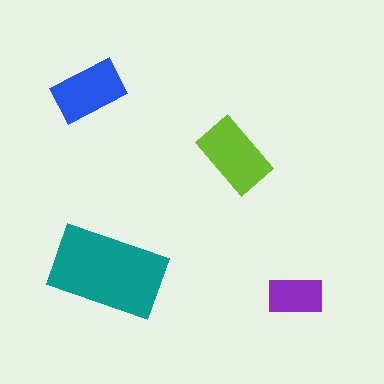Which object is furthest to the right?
The purple rectangle is rightmost.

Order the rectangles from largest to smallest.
the teal one, the lime one, the blue one, the purple one.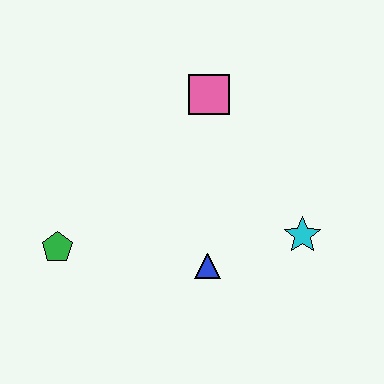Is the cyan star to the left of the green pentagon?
No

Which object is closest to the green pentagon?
The blue triangle is closest to the green pentagon.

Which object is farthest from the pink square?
The green pentagon is farthest from the pink square.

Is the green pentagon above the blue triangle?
Yes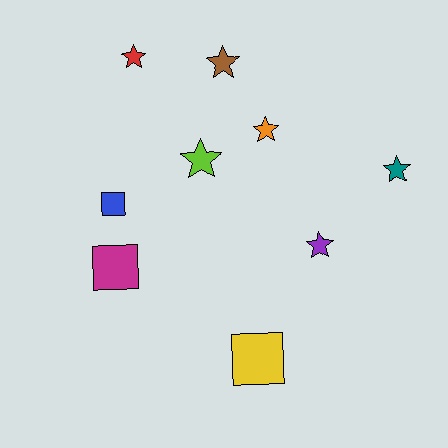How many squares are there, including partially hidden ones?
There are 3 squares.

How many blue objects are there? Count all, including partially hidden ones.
There is 1 blue object.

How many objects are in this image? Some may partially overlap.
There are 9 objects.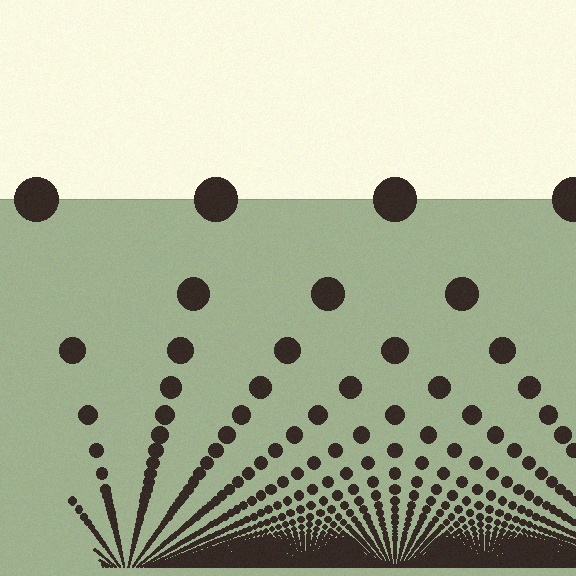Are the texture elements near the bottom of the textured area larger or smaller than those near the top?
Smaller. The gradient is inverted — elements near the bottom are smaller and denser.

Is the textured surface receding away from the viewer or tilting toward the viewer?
The surface appears to tilt toward the viewer. Texture elements get larger and sparser toward the top.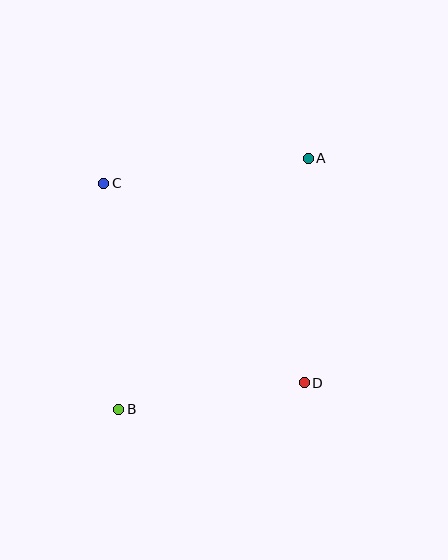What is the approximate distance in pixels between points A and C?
The distance between A and C is approximately 206 pixels.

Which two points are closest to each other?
Points B and D are closest to each other.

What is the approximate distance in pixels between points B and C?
The distance between B and C is approximately 227 pixels.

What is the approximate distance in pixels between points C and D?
The distance between C and D is approximately 283 pixels.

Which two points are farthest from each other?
Points A and B are farthest from each other.